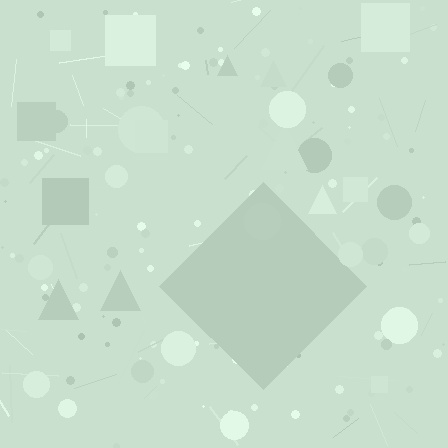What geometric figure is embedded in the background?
A diamond is embedded in the background.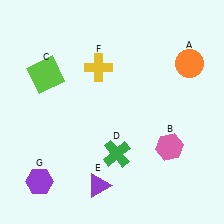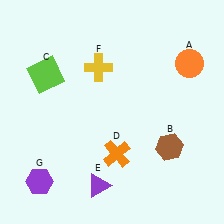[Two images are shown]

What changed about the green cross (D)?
In Image 1, D is green. In Image 2, it changed to orange.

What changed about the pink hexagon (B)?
In Image 1, B is pink. In Image 2, it changed to brown.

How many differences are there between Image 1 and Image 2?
There are 2 differences between the two images.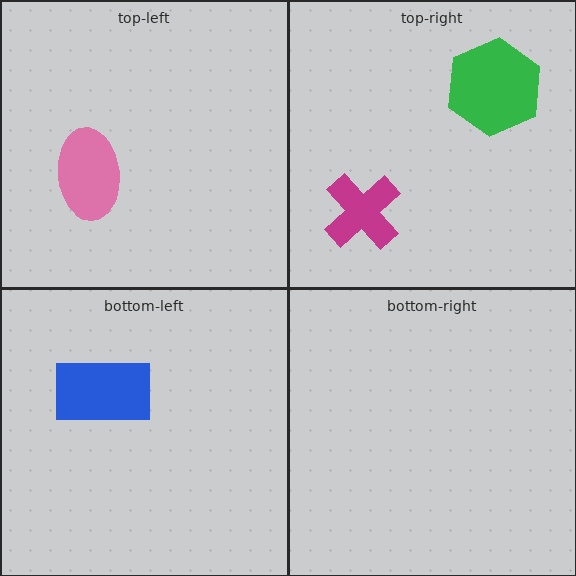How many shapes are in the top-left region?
1.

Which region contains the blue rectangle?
The bottom-left region.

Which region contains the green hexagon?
The top-right region.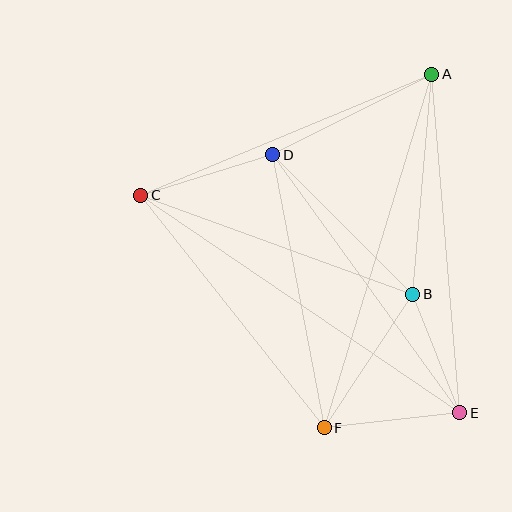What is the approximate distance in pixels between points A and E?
The distance between A and E is approximately 339 pixels.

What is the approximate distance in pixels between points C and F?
The distance between C and F is approximately 297 pixels.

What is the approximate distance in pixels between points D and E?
The distance between D and E is approximately 319 pixels.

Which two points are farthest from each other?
Points C and E are farthest from each other.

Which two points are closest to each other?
Points B and E are closest to each other.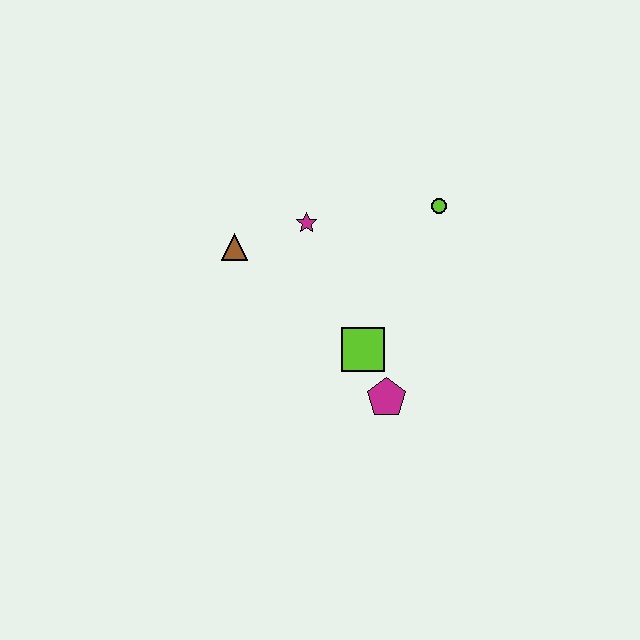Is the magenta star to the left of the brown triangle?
No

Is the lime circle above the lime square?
Yes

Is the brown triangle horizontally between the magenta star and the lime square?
No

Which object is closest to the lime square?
The magenta pentagon is closest to the lime square.